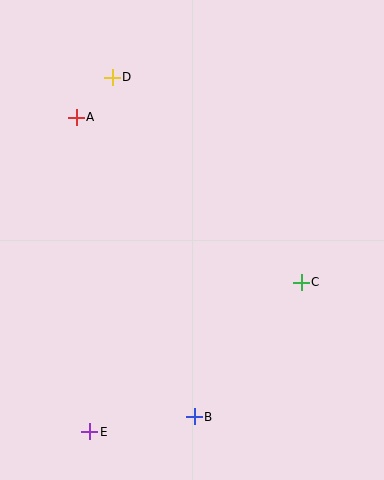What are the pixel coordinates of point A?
Point A is at (76, 117).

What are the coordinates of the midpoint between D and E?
The midpoint between D and E is at (101, 255).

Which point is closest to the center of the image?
Point C at (301, 282) is closest to the center.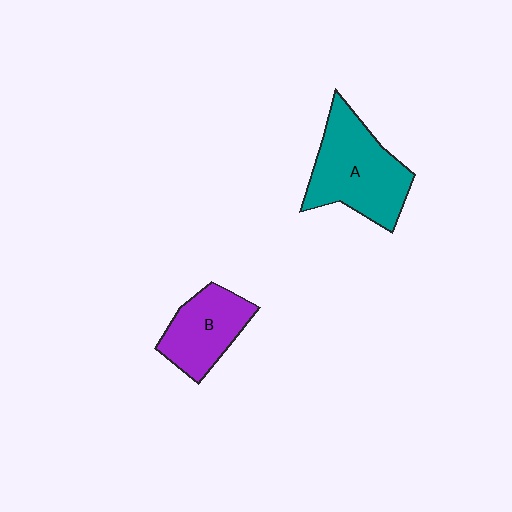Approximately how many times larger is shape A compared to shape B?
Approximately 1.5 times.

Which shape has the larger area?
Shape A (teal).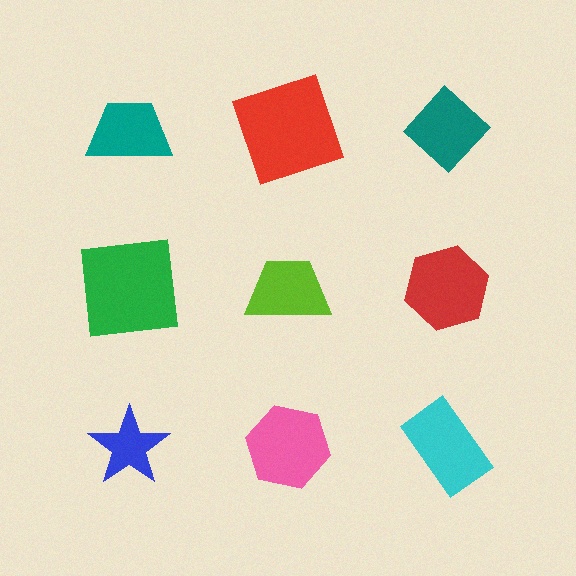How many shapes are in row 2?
3 shapes.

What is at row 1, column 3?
A teal diamond.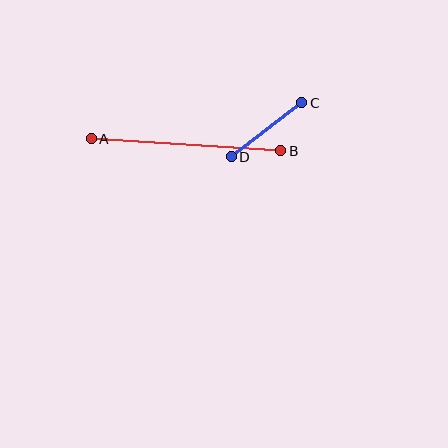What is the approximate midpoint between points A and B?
The midpoint is at approximately (186, 145) pixels.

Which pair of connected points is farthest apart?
Points A and B are farthest apart.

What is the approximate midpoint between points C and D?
The midpoint is at approximately (266, 130) pixels.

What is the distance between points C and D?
The distance is approximately 89 pixels.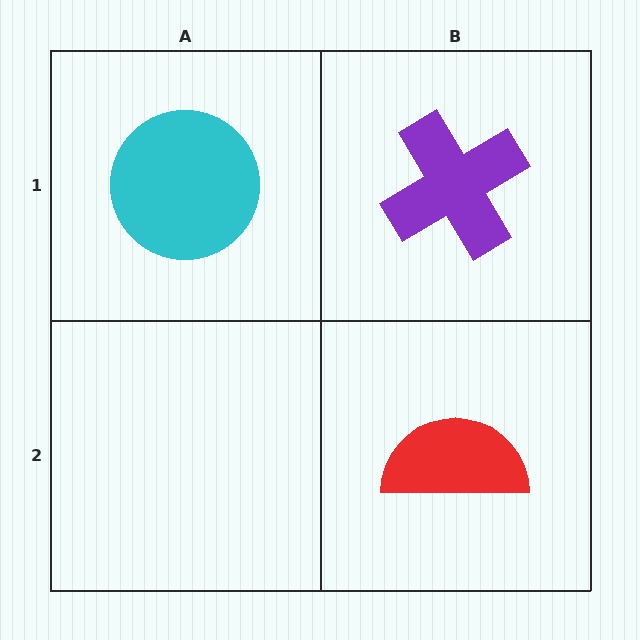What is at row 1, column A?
A cyan circle.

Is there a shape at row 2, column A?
No, that cell is empty.